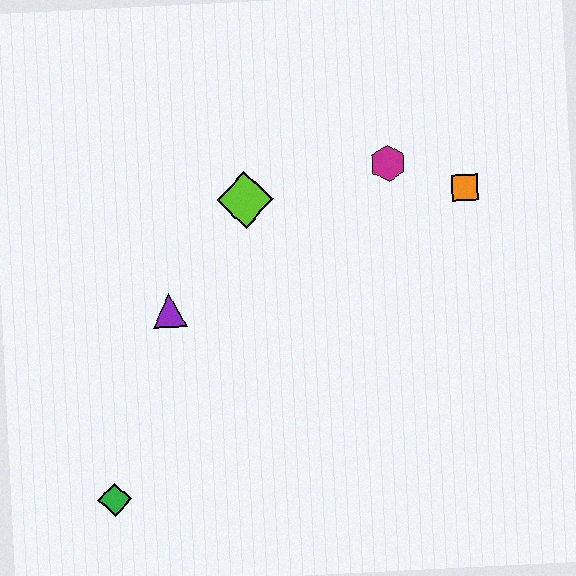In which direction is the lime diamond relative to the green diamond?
The lime diamond is above the green diamond.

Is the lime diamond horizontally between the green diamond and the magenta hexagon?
Yes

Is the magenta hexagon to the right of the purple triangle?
Yes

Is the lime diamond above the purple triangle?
Yes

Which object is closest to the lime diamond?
The purple triangle is closest to the lime diamond.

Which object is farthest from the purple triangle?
The orange square is farthest from the purple triangle.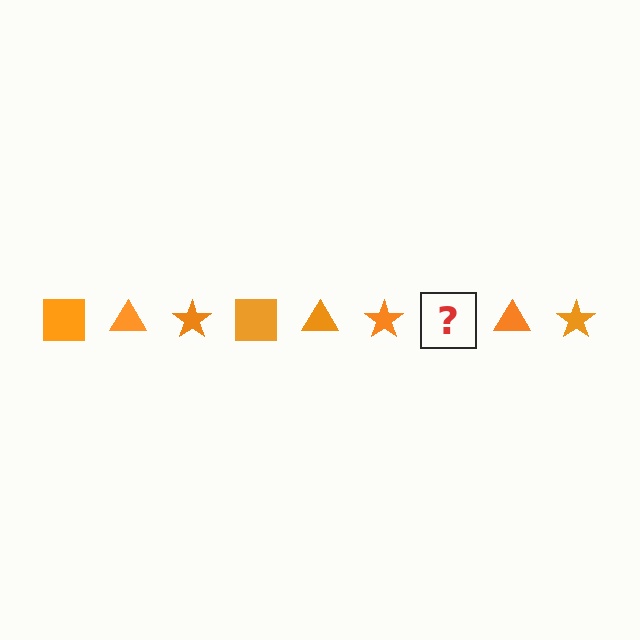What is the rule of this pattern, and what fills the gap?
The rule is that the pattern cycles through square, triangle, star shapes in orange. The gap should be filled with an orange square.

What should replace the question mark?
The question mark should be replaced with an orange square.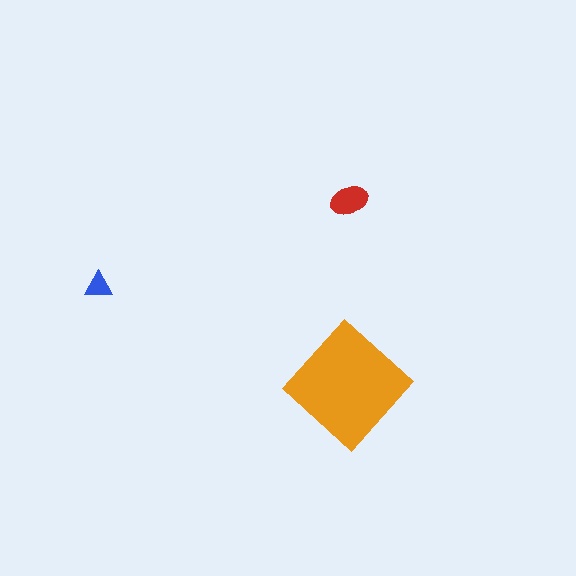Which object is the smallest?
The blue triangle.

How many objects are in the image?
There are 3 objects in the image.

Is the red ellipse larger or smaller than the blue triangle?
Larger.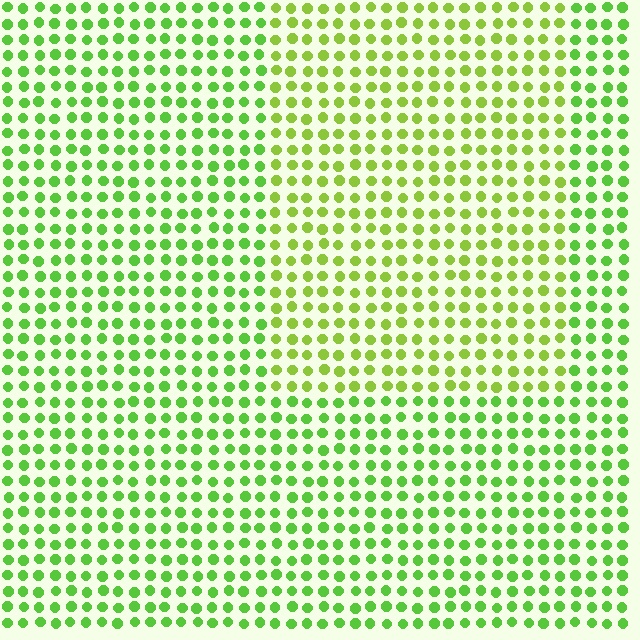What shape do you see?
I see a rectangle.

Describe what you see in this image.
The image is filled with small lime elements in a uniform arrangement. A rectangle-shaped region is visible where the elements are tinted to a slightly different hue, forming a subtle color boundary.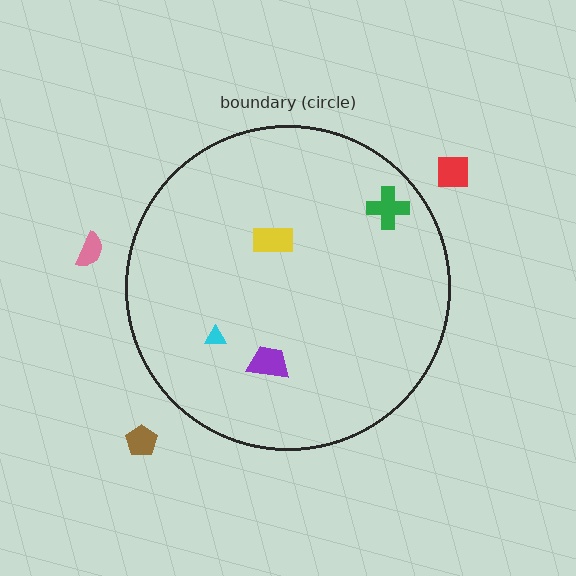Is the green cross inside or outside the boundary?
Inside.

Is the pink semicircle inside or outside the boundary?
Outside.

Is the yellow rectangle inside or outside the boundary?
Inside.